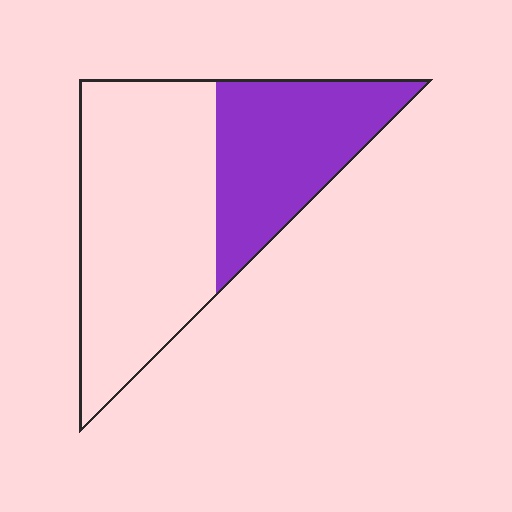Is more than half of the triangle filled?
No.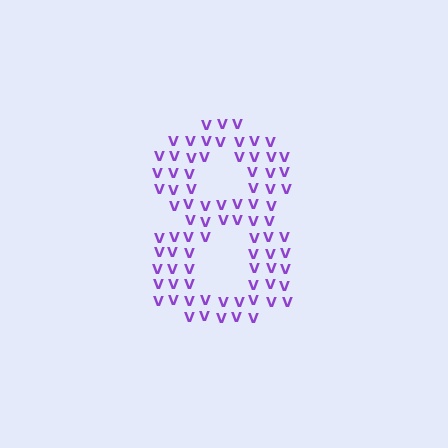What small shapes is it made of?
It is made of small letter V's.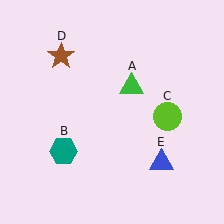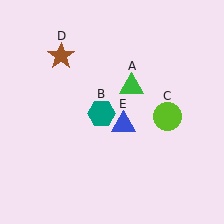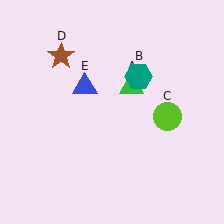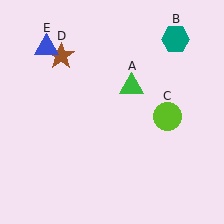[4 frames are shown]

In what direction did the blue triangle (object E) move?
The blue triangle (object E) moved up and to the left.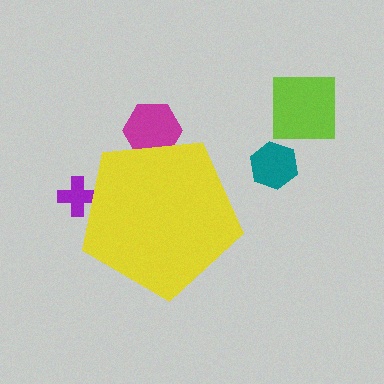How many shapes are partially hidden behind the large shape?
2 shapes are partially hidden.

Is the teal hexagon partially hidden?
No, the teal hexagon is fully visible.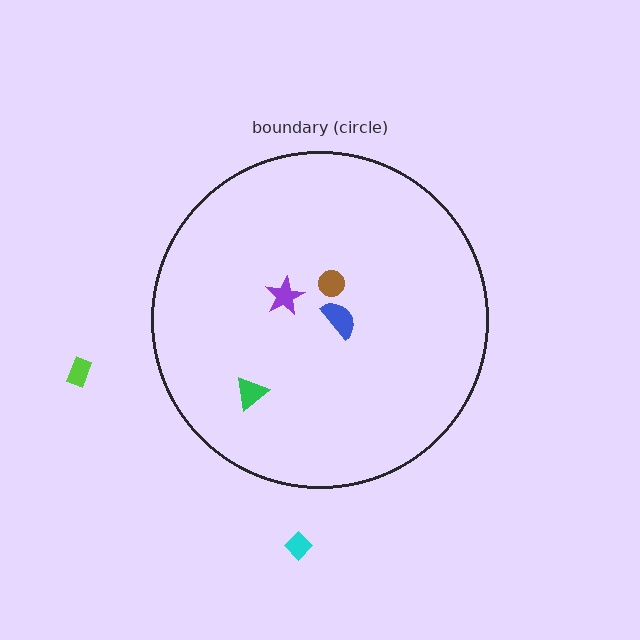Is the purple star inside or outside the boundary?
Inside.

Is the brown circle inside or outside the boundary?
Inside.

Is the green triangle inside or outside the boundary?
Inside.